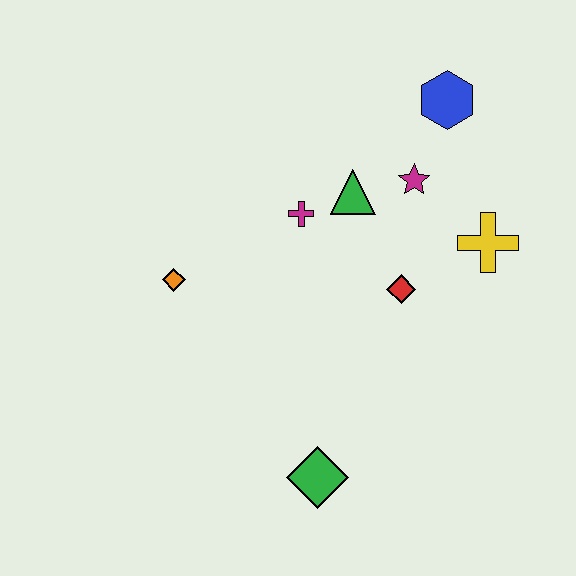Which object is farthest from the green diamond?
The blue hexagon is farthest from the green diamond.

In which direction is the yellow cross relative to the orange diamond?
The yellow cross is to the right of the orange diamond.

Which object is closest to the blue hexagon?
The magenta star is closest to the blue hexagon.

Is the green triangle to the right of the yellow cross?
No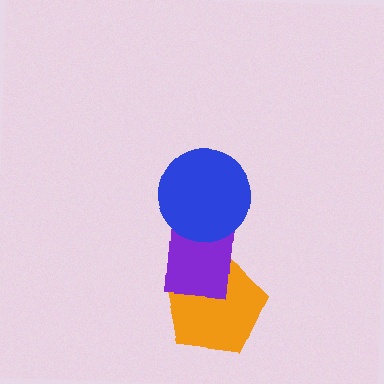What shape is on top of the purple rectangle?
The blue circle is on top of the purple rectangle.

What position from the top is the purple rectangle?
The purple rectangle is 2nd from the top.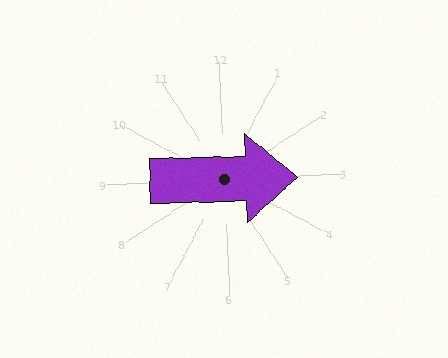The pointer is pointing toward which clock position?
Roughly 3 o'clock.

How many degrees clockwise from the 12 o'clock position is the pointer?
Approximately 91 degrees.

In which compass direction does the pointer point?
East.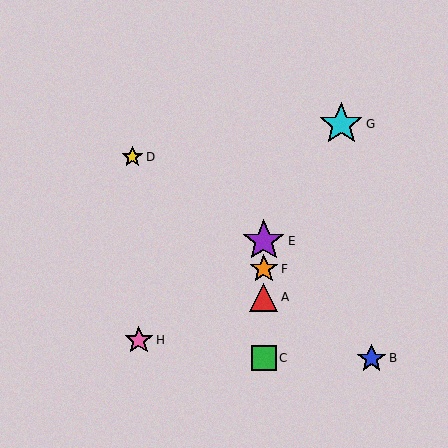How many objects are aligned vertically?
4 objects (A, C, E, F) are aligned vertically.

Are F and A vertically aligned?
Yes, both are at x≈264.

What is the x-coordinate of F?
Object F is at x≈264.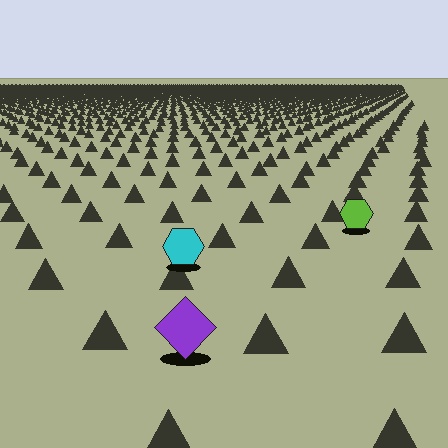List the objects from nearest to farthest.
From nearest to farthest: the purple diamond, the cyan hexagon, the lime hexagon.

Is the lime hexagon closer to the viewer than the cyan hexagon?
No. The cyan hexagon is closer — you can tell from the texture gradient: the ground texture is coarser near it.